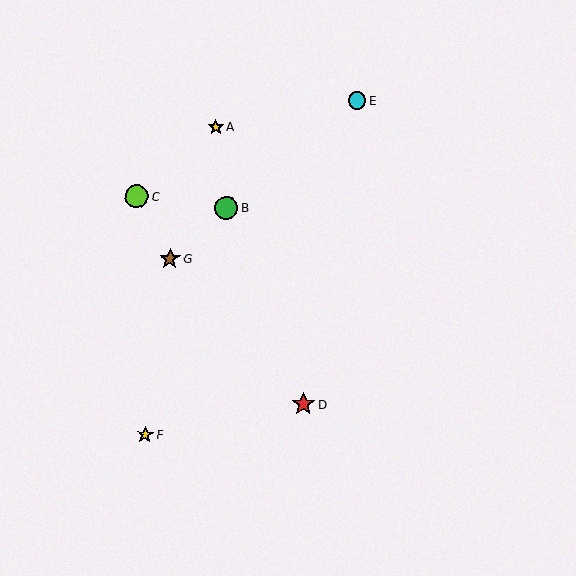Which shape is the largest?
The green circle (labeled B) is the largest.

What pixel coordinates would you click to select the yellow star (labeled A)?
Click at (215, 127) to select the yellow star A.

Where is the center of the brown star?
The center of the brown star is at (170, 259).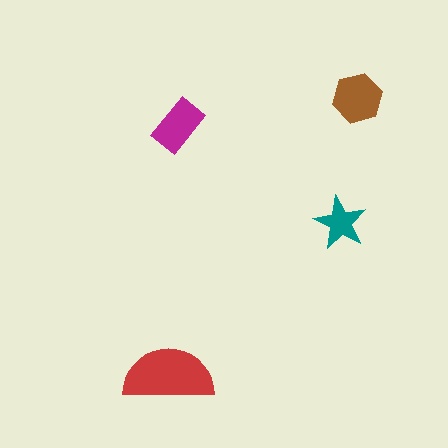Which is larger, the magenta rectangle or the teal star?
The magenta rectangle.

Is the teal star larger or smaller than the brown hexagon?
Smaller.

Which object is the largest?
The red semicircle.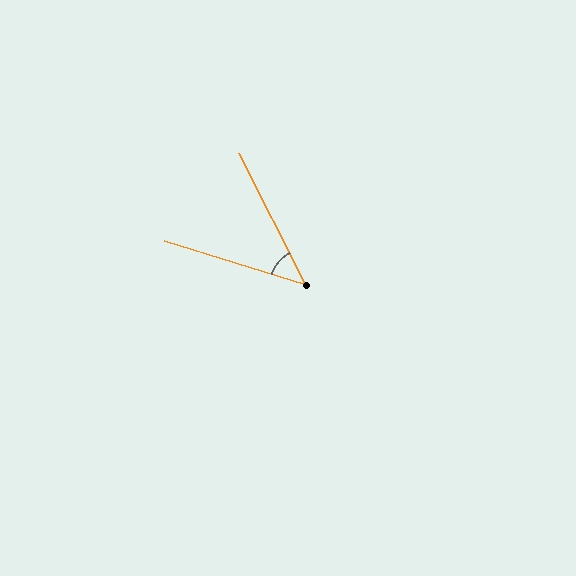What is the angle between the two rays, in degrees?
Approximately 46 degrees.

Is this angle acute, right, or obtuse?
It is acute.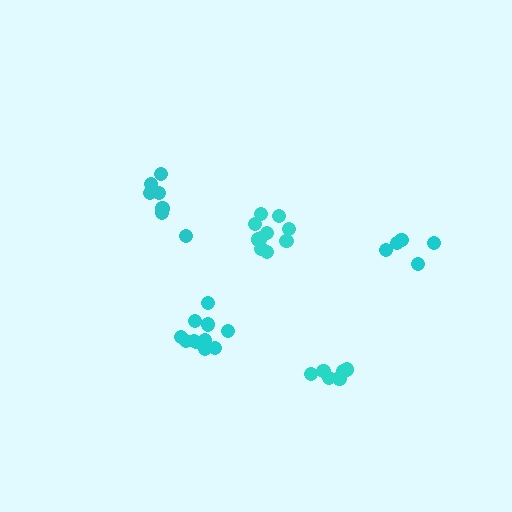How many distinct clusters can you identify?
There are 5 distinct clusters.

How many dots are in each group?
Group 1: 11 dots, Group 2: 5 dots, Group 3: 7 dots, Group 4: 10 dots, Group 5: 6 dots (39 total).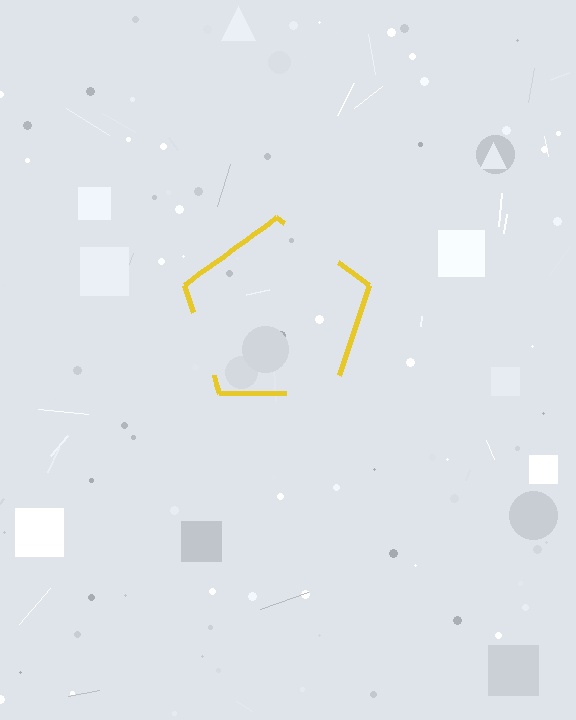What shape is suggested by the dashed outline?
The dashed outline suggests a pentagon.